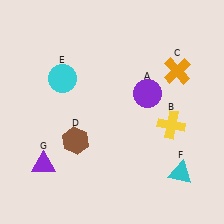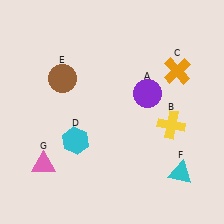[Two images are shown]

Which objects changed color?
D changed from brown to cyan. E changed from cyan to brown. G changed from purple to pink.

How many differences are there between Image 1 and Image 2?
There are 3 differences between the two images.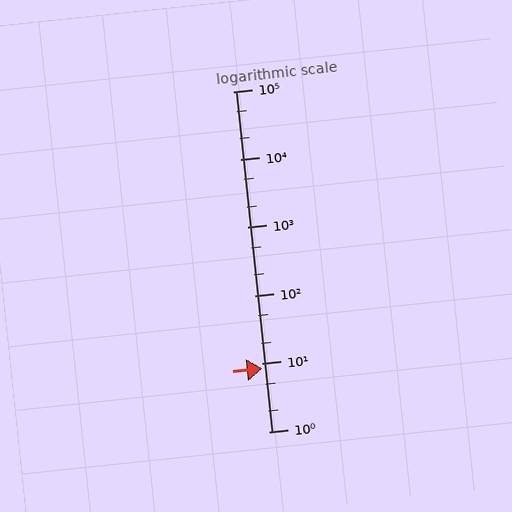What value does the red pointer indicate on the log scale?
The pointer indicates approximately 8.4.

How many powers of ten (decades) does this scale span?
The scale spans 5 decades, from 1 to 100000.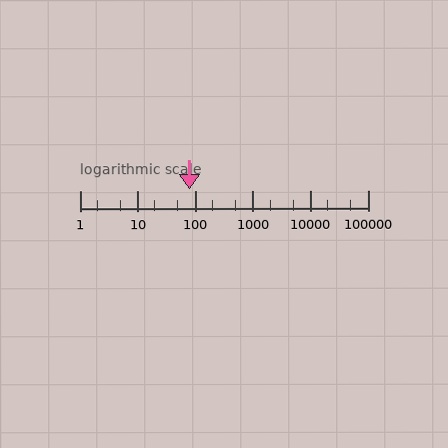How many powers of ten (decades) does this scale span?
The scale spans 5 decades, from 1 to 100000.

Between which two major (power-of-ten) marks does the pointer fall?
The pointer is between 10 and 100.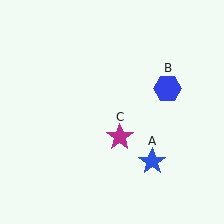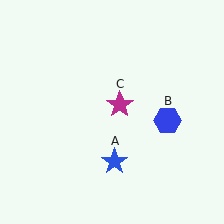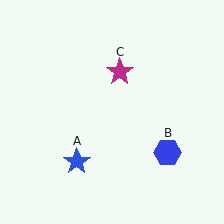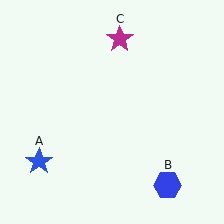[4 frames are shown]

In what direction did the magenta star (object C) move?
The magenta star (object C) moved up.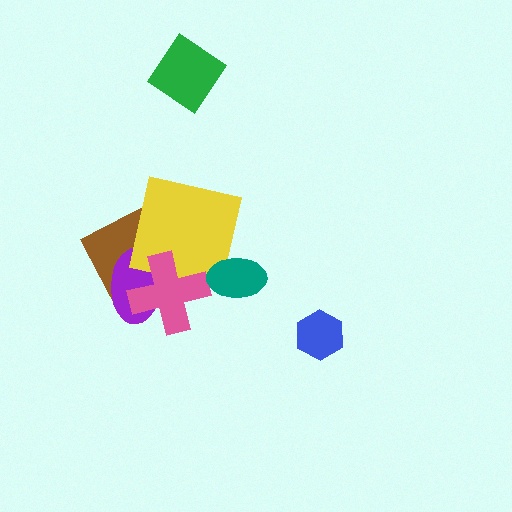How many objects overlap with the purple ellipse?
3 objects overlap with the purple ellipse.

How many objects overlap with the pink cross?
3 objects overlap with the pink cross.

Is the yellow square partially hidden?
Yes, it is partially covered by another shape.